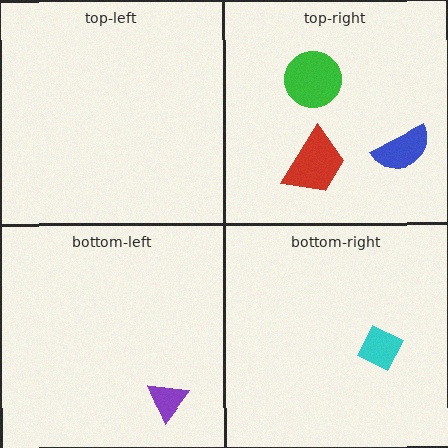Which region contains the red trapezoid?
The top-right region.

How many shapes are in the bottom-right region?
1.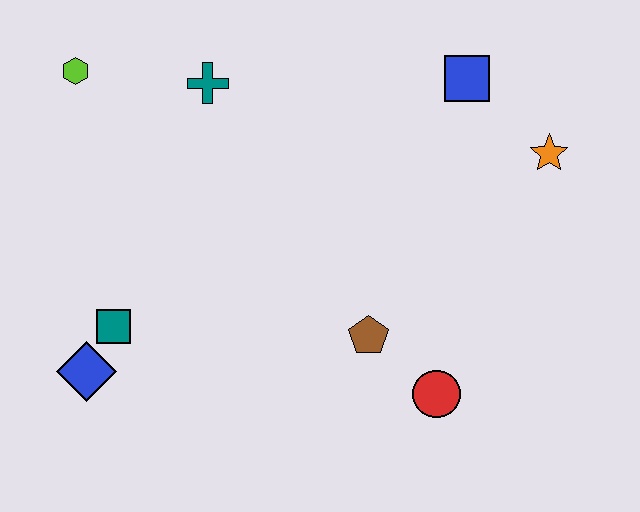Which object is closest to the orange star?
The blue square is closest to the orange star.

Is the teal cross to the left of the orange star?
Yes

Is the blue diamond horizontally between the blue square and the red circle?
No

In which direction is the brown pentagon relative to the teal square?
The brown pentagon is to the right of the teal square.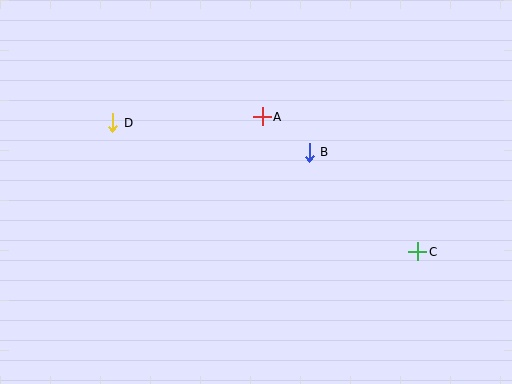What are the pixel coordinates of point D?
Point D is at (112, 123).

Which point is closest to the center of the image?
Point B at (309, 152) is closest to the center.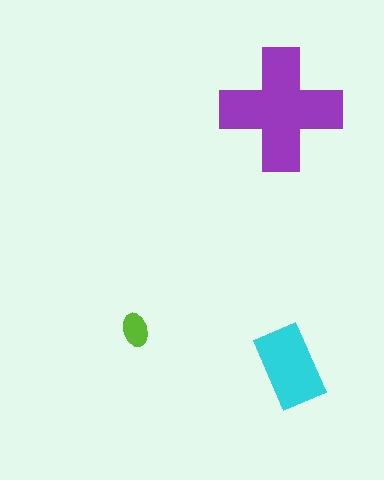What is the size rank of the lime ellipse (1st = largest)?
3rd.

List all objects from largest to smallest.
The purple cross, the cyan rectangle, the lime ellipse.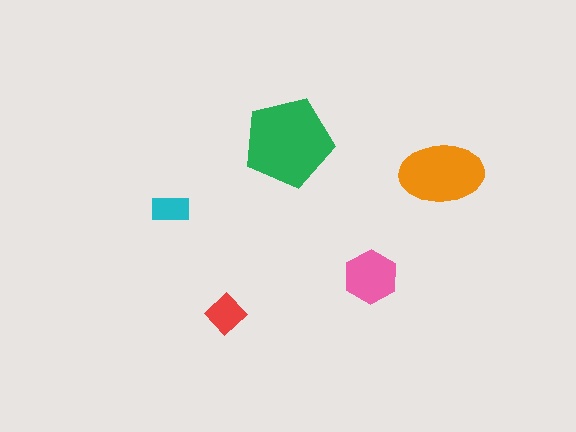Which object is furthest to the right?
The orange ellipse is rightmost.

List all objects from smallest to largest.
The cyan rectangle, the red diamond, the pink hexagon, the orange ellipse, the green pentagon.